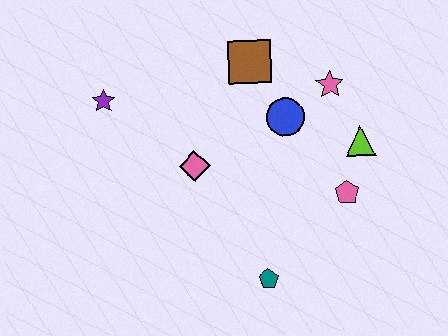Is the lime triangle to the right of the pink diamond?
Yes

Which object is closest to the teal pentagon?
The pink pentagon is closest to the teal pentagon.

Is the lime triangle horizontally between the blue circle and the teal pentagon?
No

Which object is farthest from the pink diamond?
The lime triangle is farthest from the pink diamond.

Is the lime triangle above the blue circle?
No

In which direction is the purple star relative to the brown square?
The purple star is to the left of the brown square.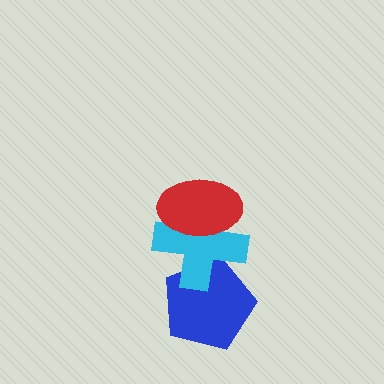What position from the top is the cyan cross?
The cyan cross is 2nd from the top.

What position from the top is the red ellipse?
The red ellipse is 1st from the top.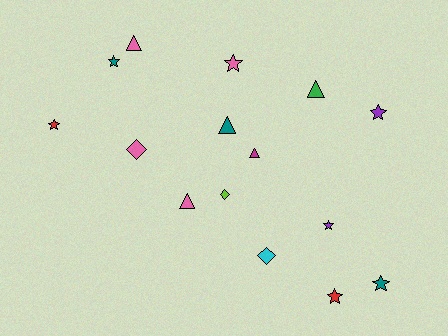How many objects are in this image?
There are 15 objects.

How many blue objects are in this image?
There are no blue objects.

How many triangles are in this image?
There are 5 triangles.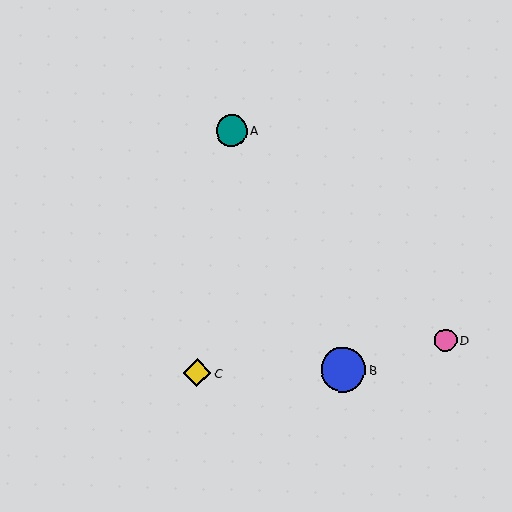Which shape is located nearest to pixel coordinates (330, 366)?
The blue circle (labeled B) at (343, 370) is nearest to that location.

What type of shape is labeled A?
Shape A is a teal circle.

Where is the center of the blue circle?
The center of the blue circle is at (343, 370).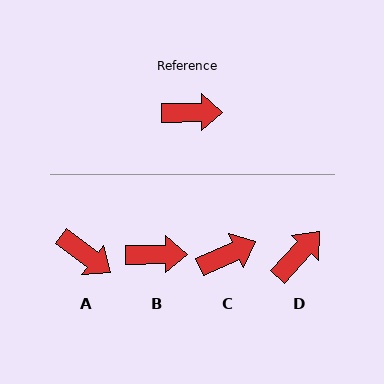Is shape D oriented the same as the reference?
No, it is off by about 47 degrees.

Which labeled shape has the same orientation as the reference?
B.